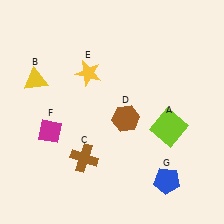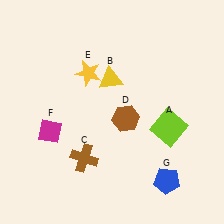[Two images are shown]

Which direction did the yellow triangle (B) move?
The yellow triangle (B) moved right.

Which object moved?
The yellow triangle (B) moved right.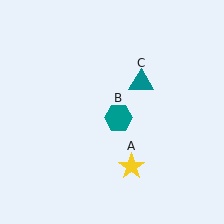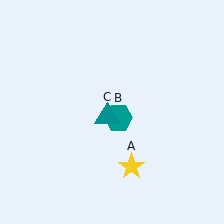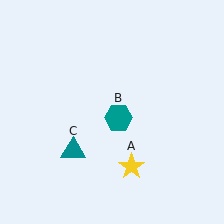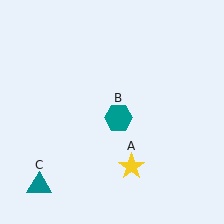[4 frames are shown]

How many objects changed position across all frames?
1 object changed position: teal triangle (object C).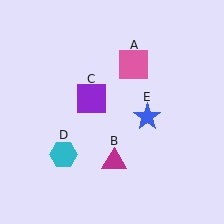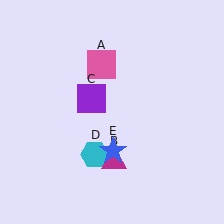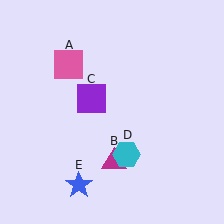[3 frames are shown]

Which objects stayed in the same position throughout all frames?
Magenta triangle (object B) and purple square (object C) remained stationary.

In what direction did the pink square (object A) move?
The pink square (object A) moved left.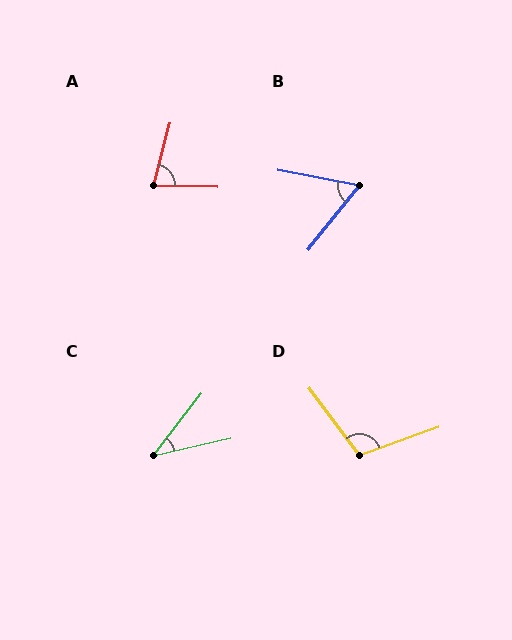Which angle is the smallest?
C, at approximately 39 degrees.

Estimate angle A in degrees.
Approximately 77 degrees.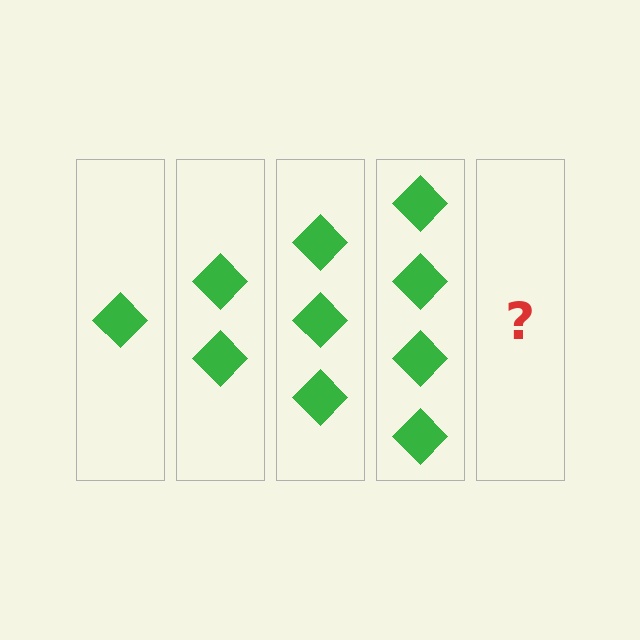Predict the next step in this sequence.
The next step is 5 diamonds.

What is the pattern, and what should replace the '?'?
The pattern is that each step adds one more diamond. The '?' should be 5 diamonds.